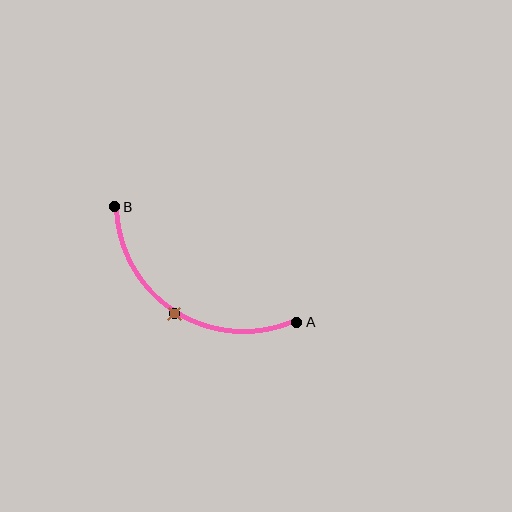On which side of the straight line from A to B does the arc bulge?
The arc bulges below the straight line connecting A and B.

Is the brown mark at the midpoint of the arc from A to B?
Yes. The brown mark lies on the arc at equal arc-length from both A and B — it is the arc midpoint.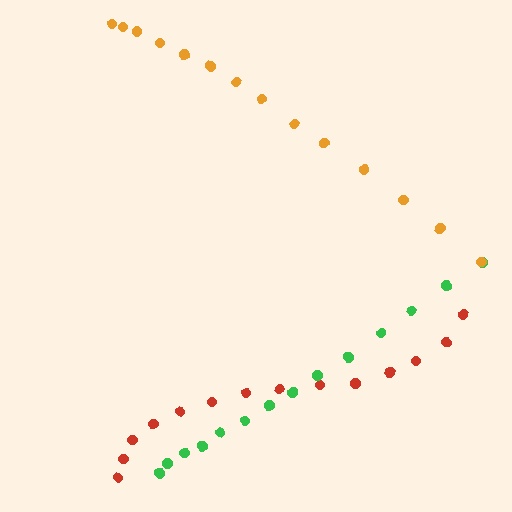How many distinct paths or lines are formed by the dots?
There are 3 distinct paths.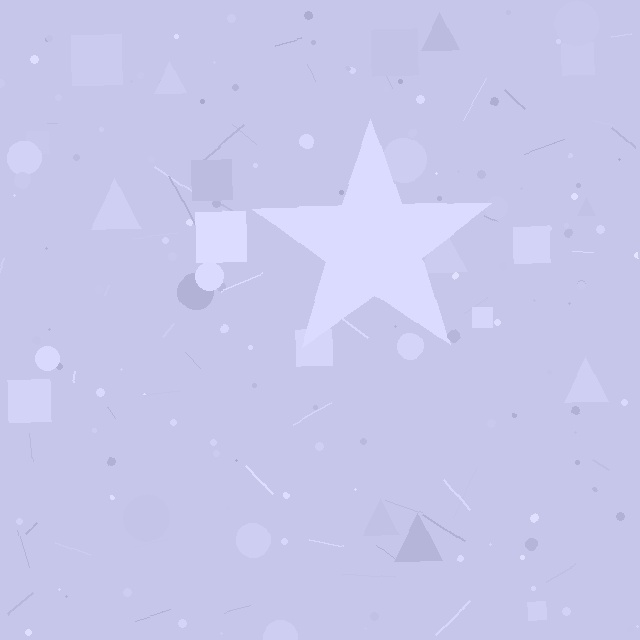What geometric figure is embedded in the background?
A star is embedded in the background.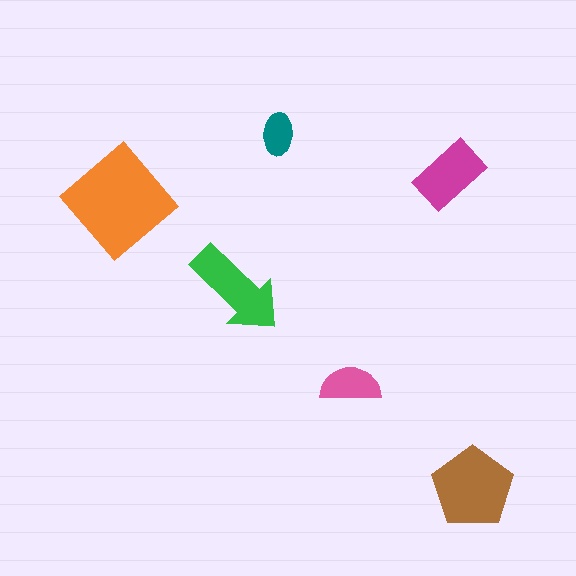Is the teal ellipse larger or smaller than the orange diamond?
Smaller.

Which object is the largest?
The orange diamond.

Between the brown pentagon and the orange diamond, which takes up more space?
The orange diamond.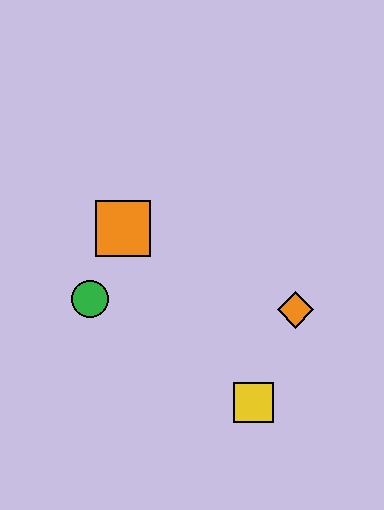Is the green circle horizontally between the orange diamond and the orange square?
No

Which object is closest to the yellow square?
The orange diamond is closest to the yellow square.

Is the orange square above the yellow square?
Yes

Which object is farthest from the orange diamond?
The green circle is farthest from the orange diamond.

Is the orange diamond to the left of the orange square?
No